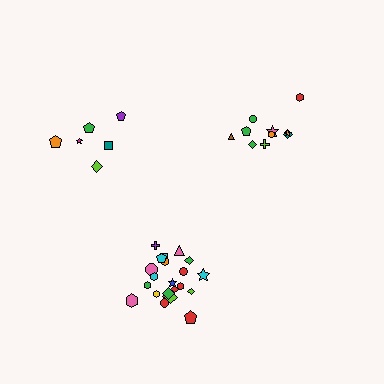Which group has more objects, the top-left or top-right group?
The top-right group.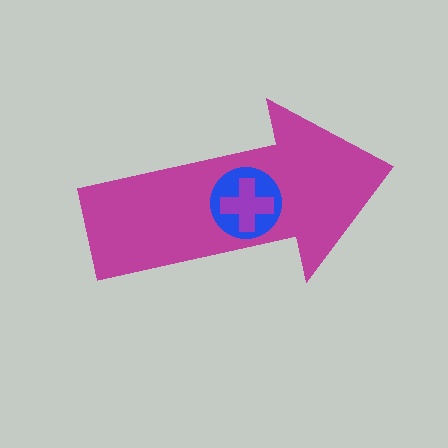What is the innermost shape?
The purple cross.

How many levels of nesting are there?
3.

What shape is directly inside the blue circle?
The purple cross.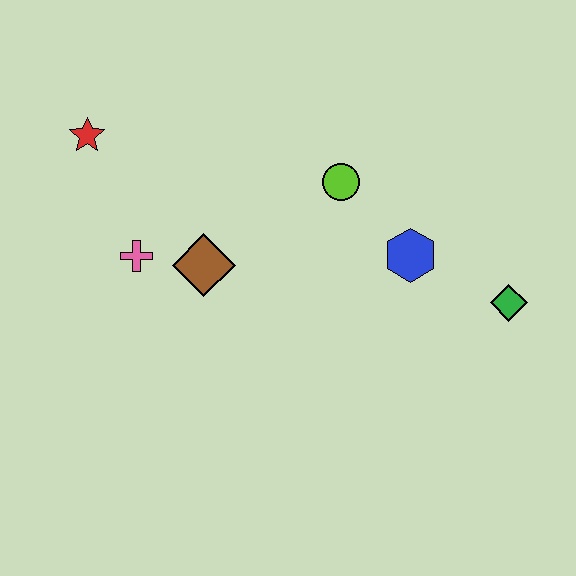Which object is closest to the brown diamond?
The pink cross is closest to the brown diamond.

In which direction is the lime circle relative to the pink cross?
The lime circle is to the right of the pink cross.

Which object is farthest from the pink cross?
The green diamond is farthest from the pink cross.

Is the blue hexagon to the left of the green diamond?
Yes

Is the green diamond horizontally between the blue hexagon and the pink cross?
No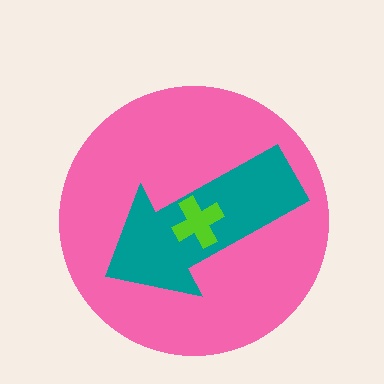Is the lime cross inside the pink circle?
Yes.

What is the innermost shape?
The lime cross.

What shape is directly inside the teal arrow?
The lime cross.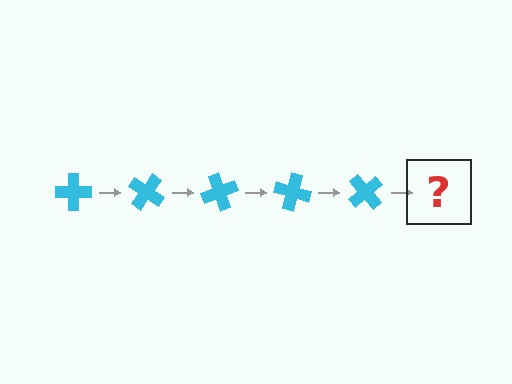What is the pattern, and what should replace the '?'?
The pattern is that the cross rotates 35 degrees each step. The '?' should be a cyan cross rotated 175 degrees.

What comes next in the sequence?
The next element should be a cyan cross rotated 175 degrees.